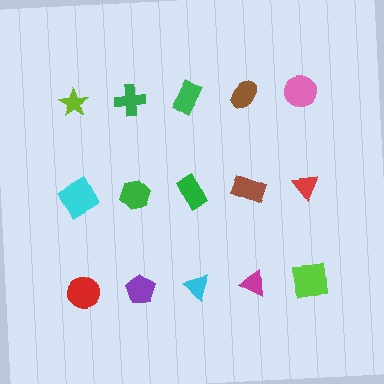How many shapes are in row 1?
5 shapes.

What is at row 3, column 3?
A cyan triangle.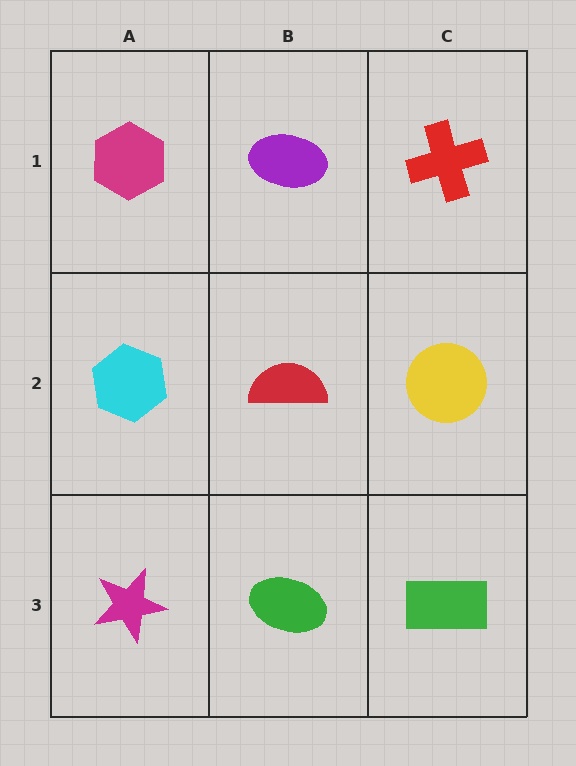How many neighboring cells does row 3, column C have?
2.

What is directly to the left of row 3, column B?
A magenta star.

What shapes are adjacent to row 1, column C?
A yellow circle (row 2, column C), a purple ellipse (row 1, column B).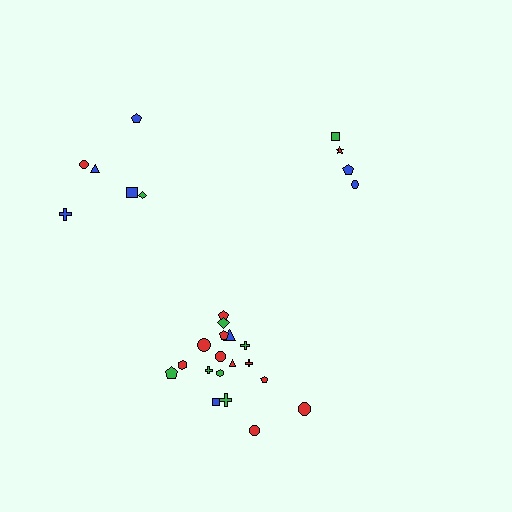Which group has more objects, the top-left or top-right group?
The top-left group.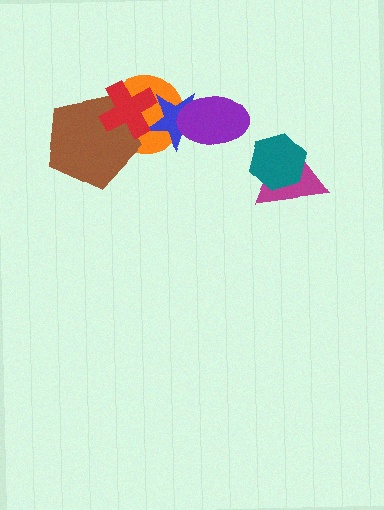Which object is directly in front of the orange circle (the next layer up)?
The brown pentagon is directly in front of the orange circle.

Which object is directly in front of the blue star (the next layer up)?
The purple ellipse is directly in front of the blue star.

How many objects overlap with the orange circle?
3 objects overlap with the orange circle.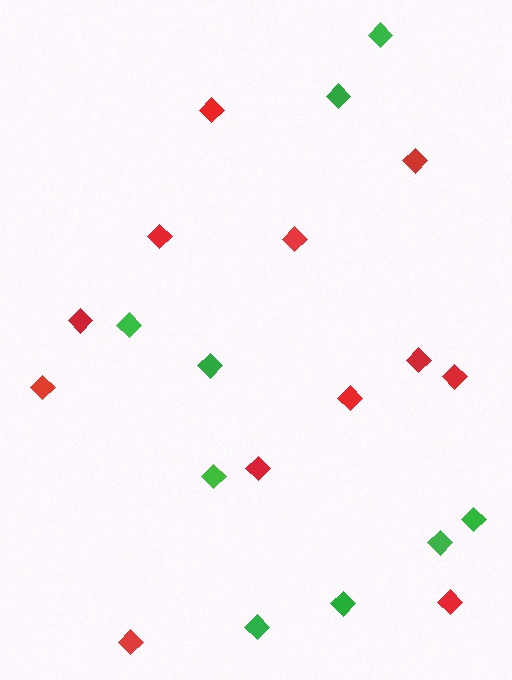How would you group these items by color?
There are 2 groups: one group of green diamonds (9) and one group of red diamonds (12).